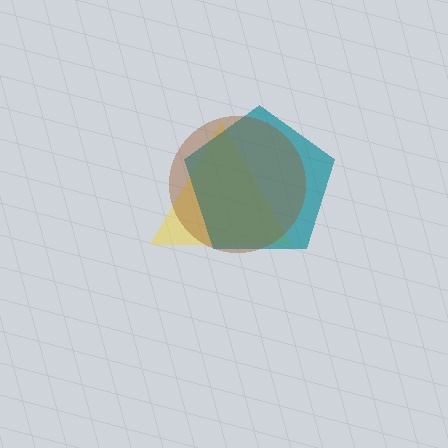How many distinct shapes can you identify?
There are 3 distinct shapes: a yellow triangle, a teal pentagon, a brown circle.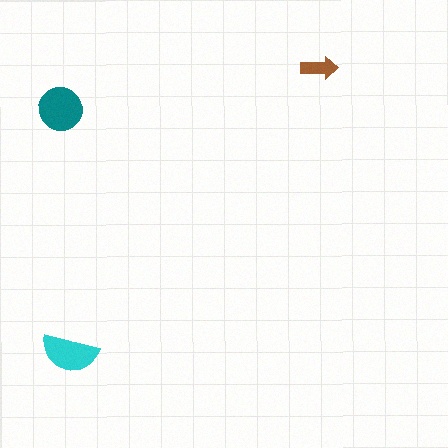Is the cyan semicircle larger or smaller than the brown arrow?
Larger.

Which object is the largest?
The teal circle.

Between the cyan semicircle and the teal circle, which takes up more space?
The teal circle.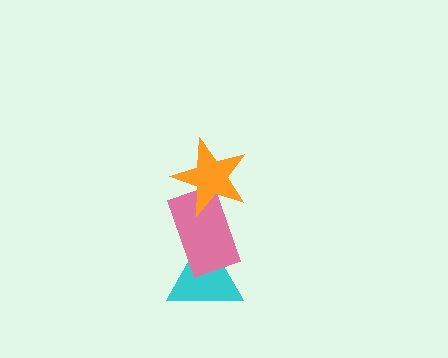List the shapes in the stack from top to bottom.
From top to bottom: the orange star, the pink rectangle, the cyan triangle.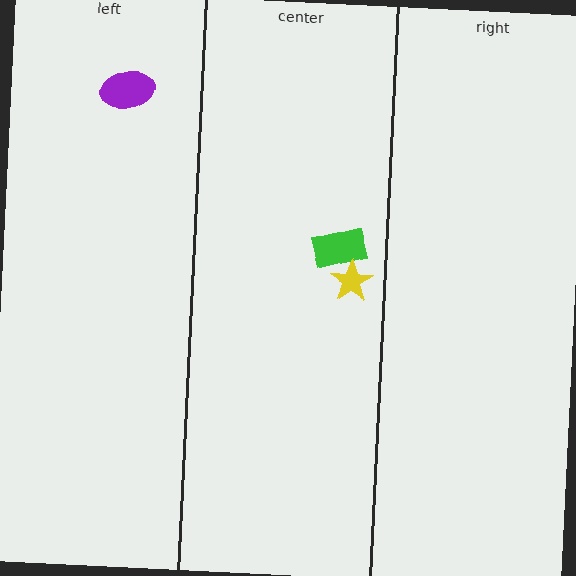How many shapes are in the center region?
2.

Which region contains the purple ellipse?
The left region.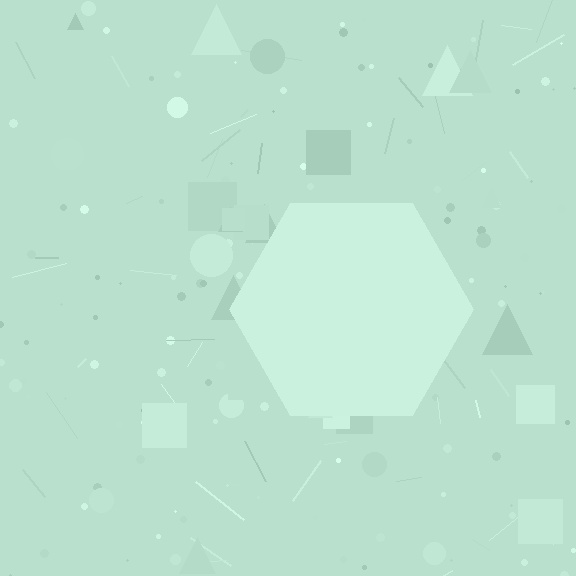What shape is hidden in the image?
A hexagon is hidden in the image.